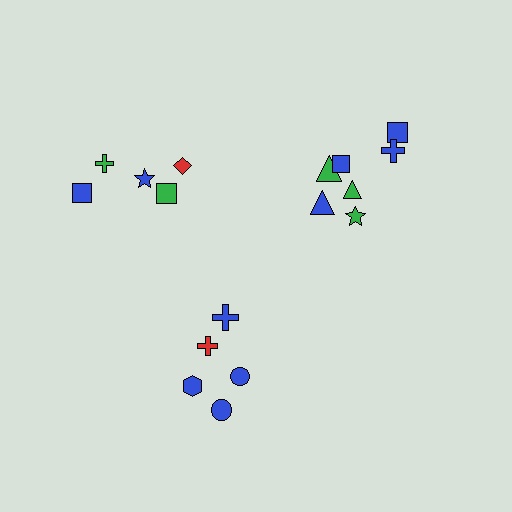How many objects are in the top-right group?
There are 7 objects.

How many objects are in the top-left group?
There are 5 objects.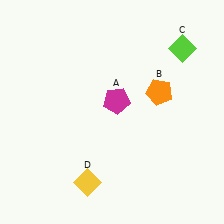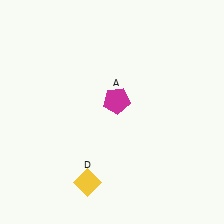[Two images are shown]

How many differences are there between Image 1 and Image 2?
There are 2 differences between the two images.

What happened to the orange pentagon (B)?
The orange pentagon (B) was removed in Image 2. It was in the top-right area of Image 1.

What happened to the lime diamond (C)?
The lime diamond (C) was removed in Image 2. It was in the top-right area of Image 1.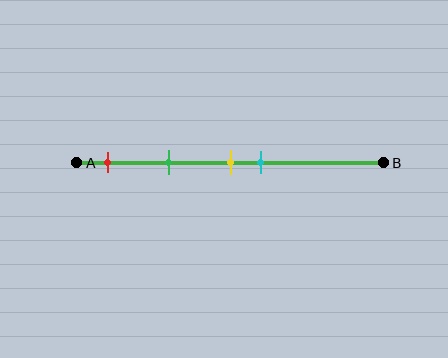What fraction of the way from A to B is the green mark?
The green mark is approximately 30% (0.3) of the way from A to B.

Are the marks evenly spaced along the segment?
No, the marks are not evenly spaced.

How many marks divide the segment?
There are 4 marks dividing the segment.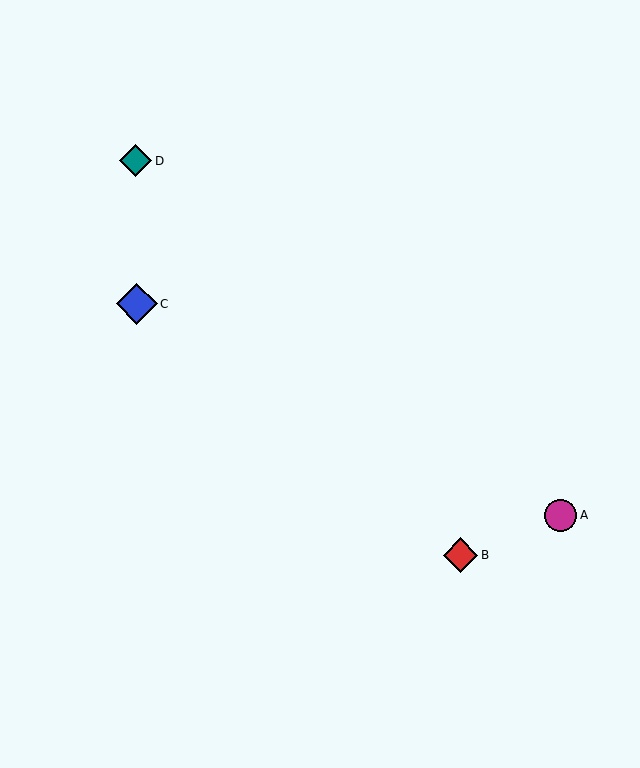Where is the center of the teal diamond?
The center of the teal diamond is at (136, 161).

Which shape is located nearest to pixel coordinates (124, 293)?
The blue diamond (labeled C) at (137, 304) is nearest to that location.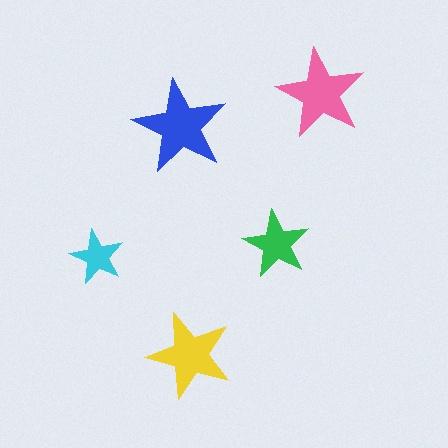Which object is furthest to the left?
The cyan star is leftmost.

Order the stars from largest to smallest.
the blue one, the pink one, the yellow one, the green one, the cyan one.